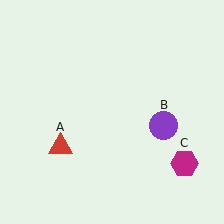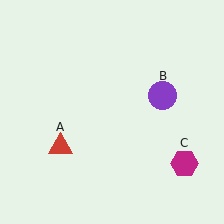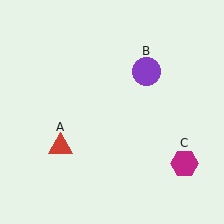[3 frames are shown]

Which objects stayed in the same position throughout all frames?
Red triangle (object A) and magenta hexagon (object C) remained stationary.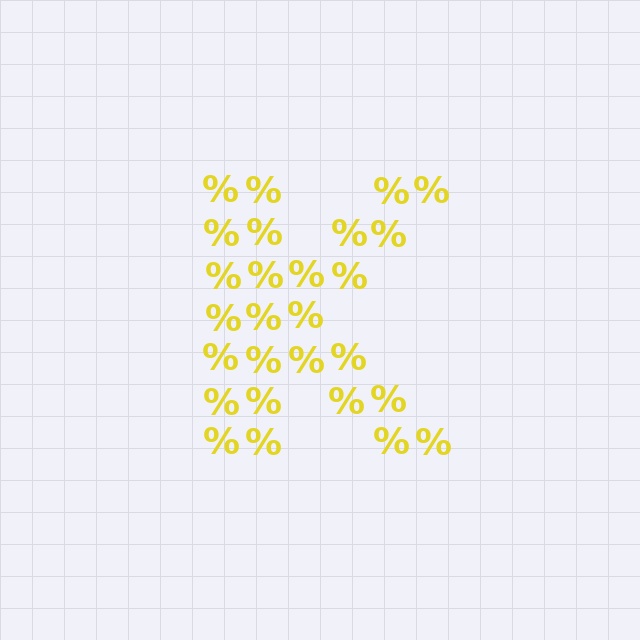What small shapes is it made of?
It is made of small percent signs.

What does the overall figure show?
The overall figure shows the letter K.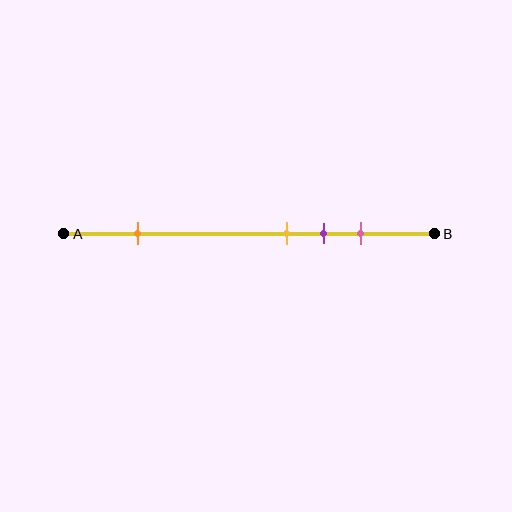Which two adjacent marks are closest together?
The yellow and purple marks are the closest adjacent pair.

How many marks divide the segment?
There are 4 marks dividing the segment.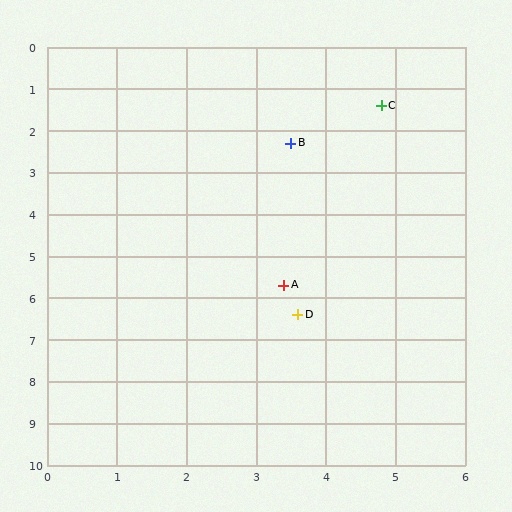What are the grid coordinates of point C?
Point C is at approximately (4.8, 1.4).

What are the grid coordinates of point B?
Point B is at approximately (3.5, 2.3).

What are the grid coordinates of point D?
Point D is at approximately (3.6, 6.4).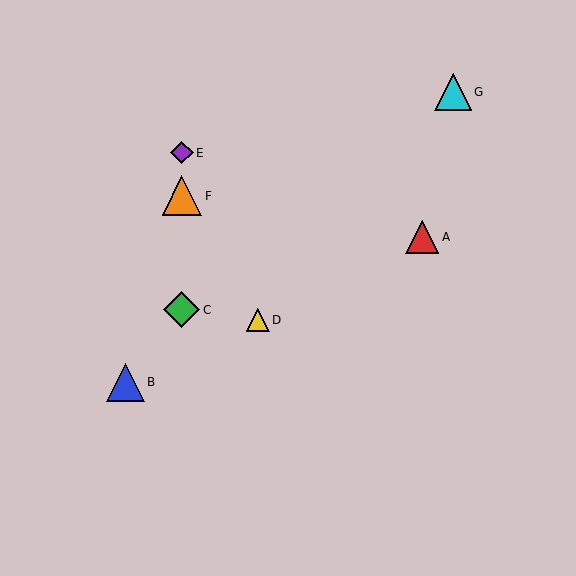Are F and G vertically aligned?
No, F is at x≈182 and G is at x≈453.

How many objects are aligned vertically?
3 objects (C, E, F) are aligned vertically.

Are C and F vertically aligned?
Yes, both are at x≈182.